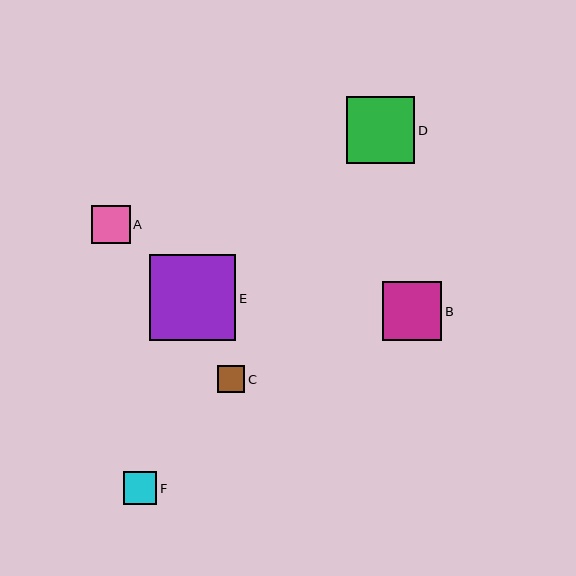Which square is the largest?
Square E is the largest with a size of approximately 86 pixels.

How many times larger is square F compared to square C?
Square F is approximately 1.2 times the size of square C.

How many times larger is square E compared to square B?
Square E is approximately 1.5 times the size of square B.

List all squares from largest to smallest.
From largest to smallest: E, D, B, A, F, C.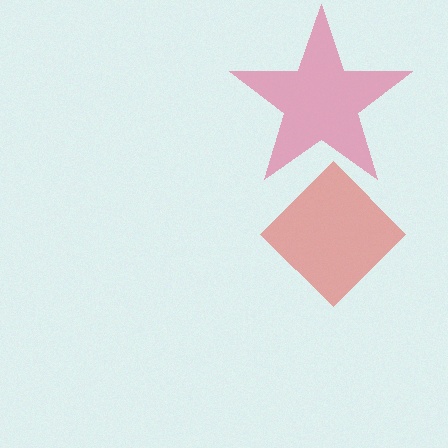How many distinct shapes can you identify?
There are 2 distinct shapes: a pink star, a red diamond.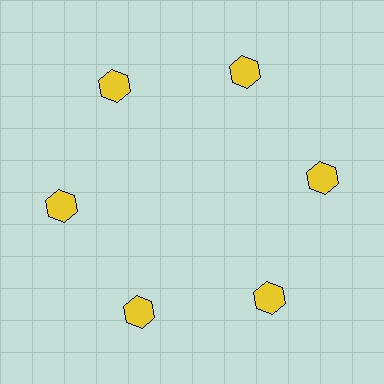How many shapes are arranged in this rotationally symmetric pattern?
There are 6 shapes, arranged in 6 groups of 1.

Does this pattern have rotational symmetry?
Yes, this pattern has 6-fold rotational symmetry. It looks the same after rotating 60 degrees around the center.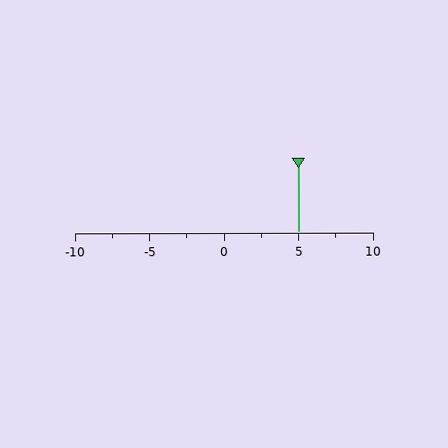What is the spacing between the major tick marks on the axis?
The major ticks are spaced 5 apart.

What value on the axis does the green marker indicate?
The marker indicates approximately 5.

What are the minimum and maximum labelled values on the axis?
The axis runs from -10 to 10.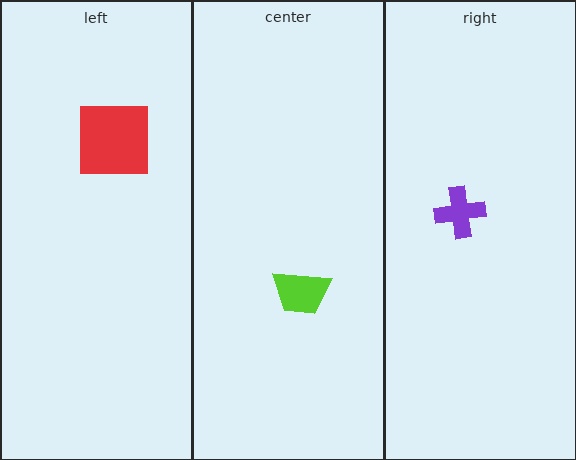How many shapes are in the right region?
1.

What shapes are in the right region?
The purple cross.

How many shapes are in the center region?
1.